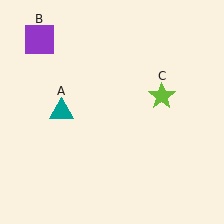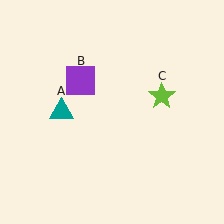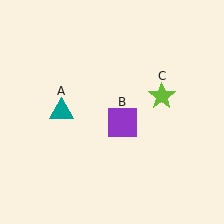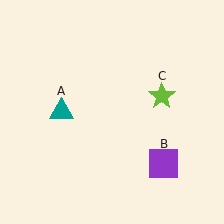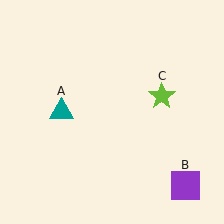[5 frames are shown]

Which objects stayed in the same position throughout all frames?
Teal triangle (object A) and lime star (object C) remained stationary.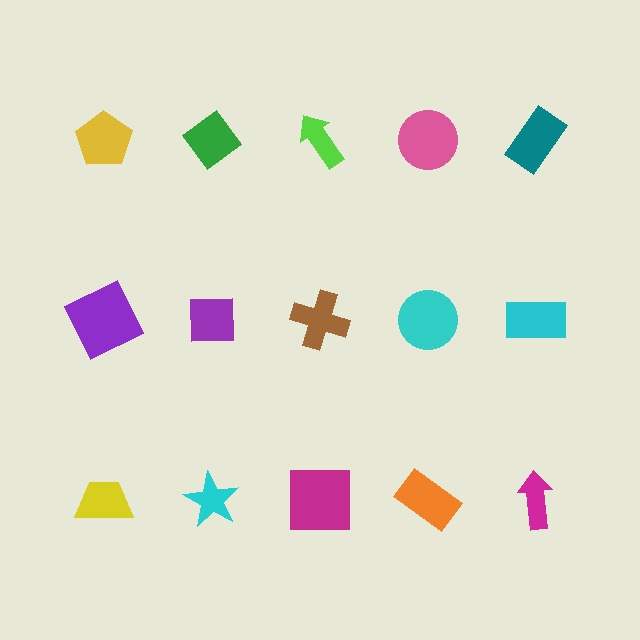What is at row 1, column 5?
A teal rectangle.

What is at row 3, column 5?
A magenta arrow.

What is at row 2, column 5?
A cyan rectangle.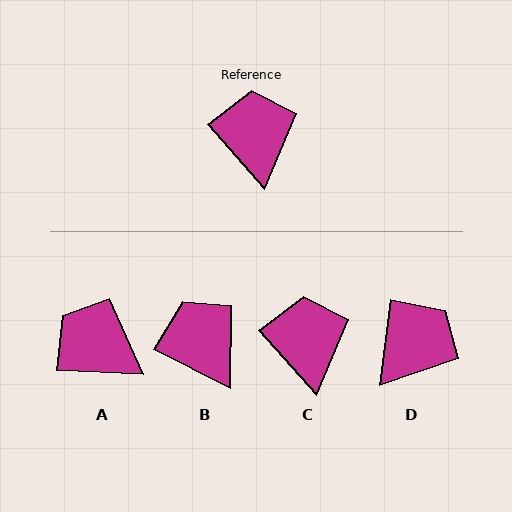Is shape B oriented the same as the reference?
No, it is off by about 22 degrees.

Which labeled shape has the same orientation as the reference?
C.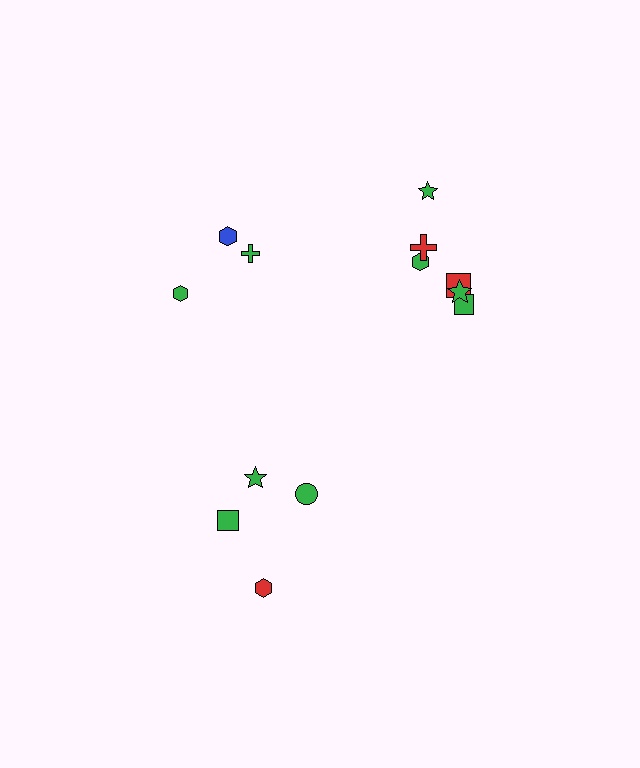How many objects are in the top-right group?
There are 6 objects.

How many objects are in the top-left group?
There are 3 objects.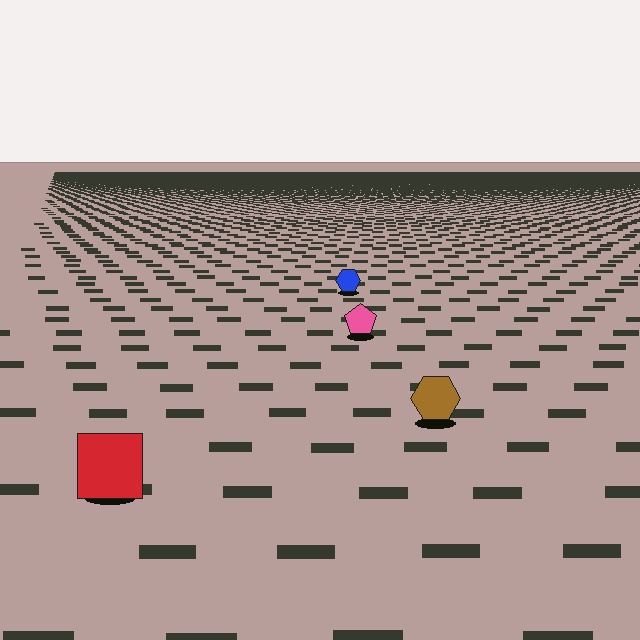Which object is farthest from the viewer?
The blue hexagon is farthest from the viewer. It appears smaller and the ground texture around it is denser.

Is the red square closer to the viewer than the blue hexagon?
Yes. The red square is closer — you can tell from the texture gradient: the ground texture is coarser near it.